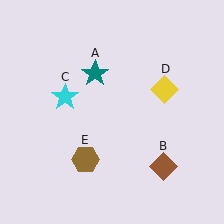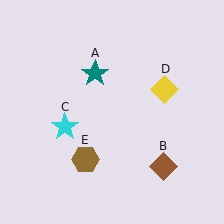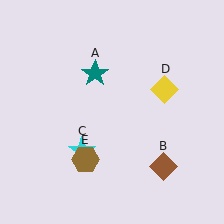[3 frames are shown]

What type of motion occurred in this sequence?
The cyan star (object C) rotated counterclockwise around the center of the scene.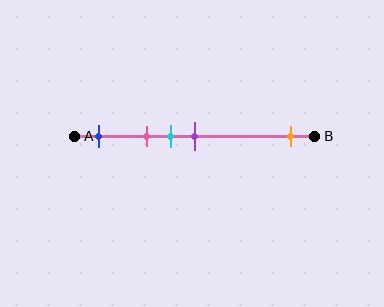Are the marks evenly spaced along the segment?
No, the marks are not evenly spaced.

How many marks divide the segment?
There are 5 marks dividing the segment.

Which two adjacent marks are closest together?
The cyan and purple marks are the closest adjacent pair.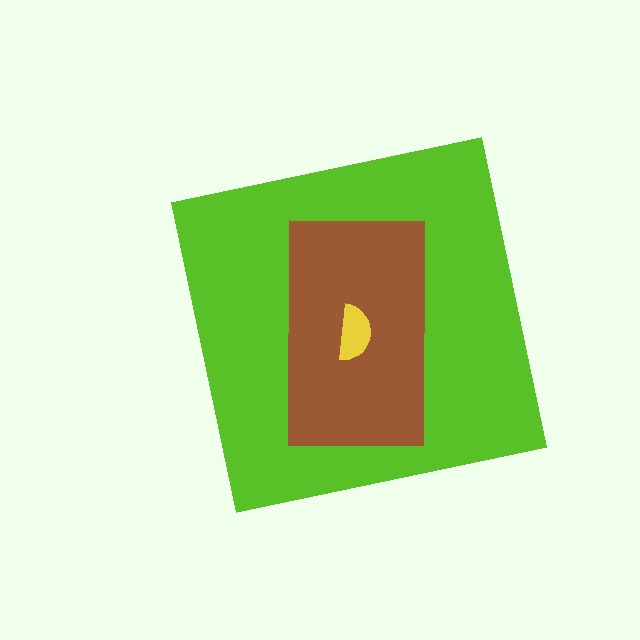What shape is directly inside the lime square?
The brown rectangle.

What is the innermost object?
The yellow semicircle.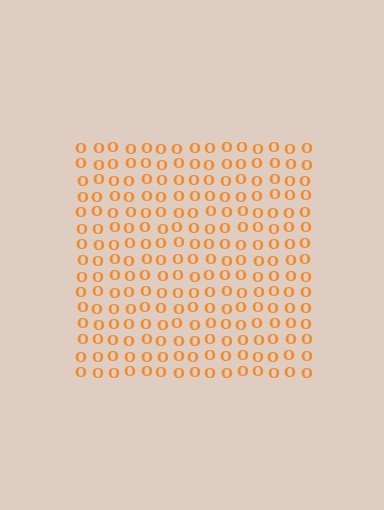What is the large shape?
The large shape is a square.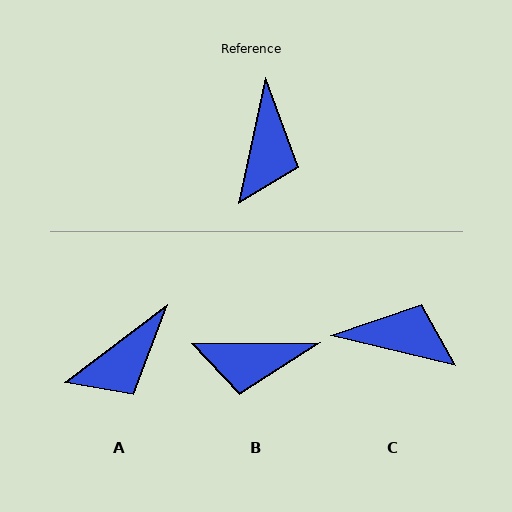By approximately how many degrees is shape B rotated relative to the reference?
Approximately 78 degrees clockwise.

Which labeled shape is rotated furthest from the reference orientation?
C, about 88 degrees away.